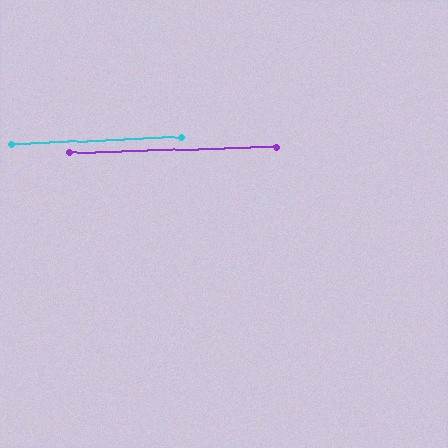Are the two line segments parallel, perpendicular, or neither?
Parallel — their directions differ by only 0.8°.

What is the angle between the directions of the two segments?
Approximately 1 degree.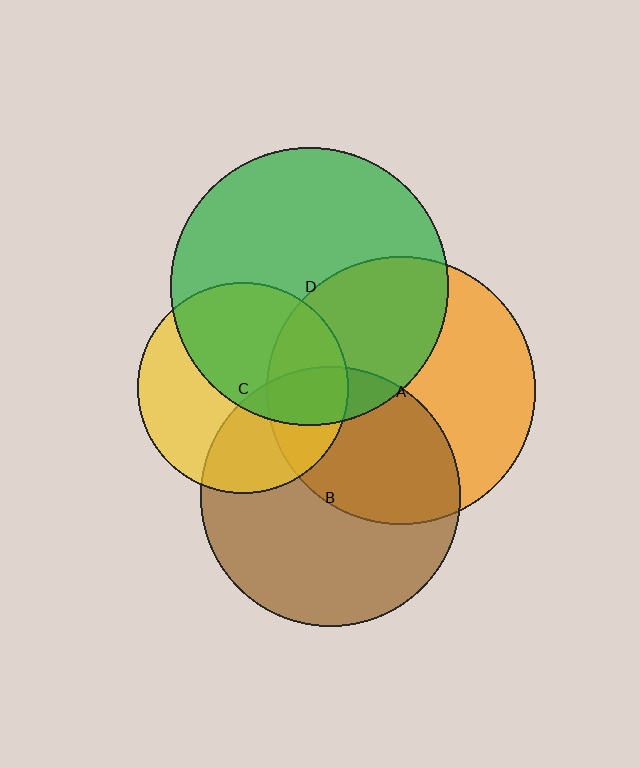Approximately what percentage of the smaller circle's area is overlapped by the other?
Approximately 50%.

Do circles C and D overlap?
Yes.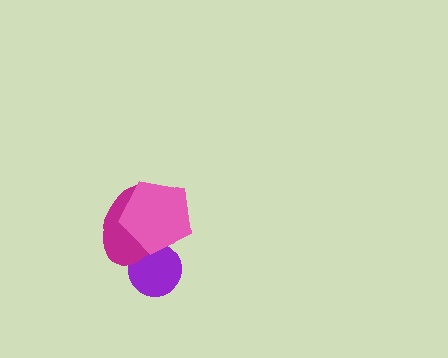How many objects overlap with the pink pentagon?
2 objects overlap with the pink pentagon.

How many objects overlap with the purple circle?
2 objects overlap with the purple circle.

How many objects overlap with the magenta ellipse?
2 objects overlap with the magenta ellipse.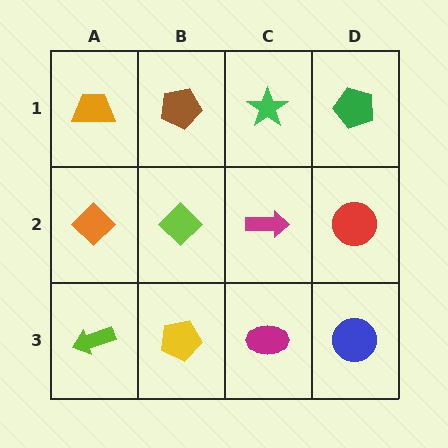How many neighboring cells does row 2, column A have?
3.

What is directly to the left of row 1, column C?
A brown pentagon.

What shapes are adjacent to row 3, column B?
A lime diamond (row 2, column B), a lime arrow (row 3, column A), a magenta ellipse (row 3, column C).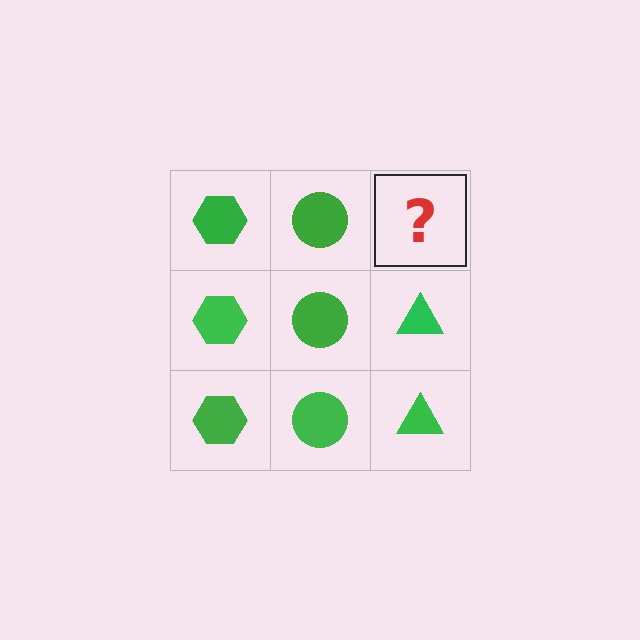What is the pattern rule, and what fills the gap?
The rule is that each column has a consistent shape. The gap should be filled with a green triangle.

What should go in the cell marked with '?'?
The missing cell should contain a green triangle.